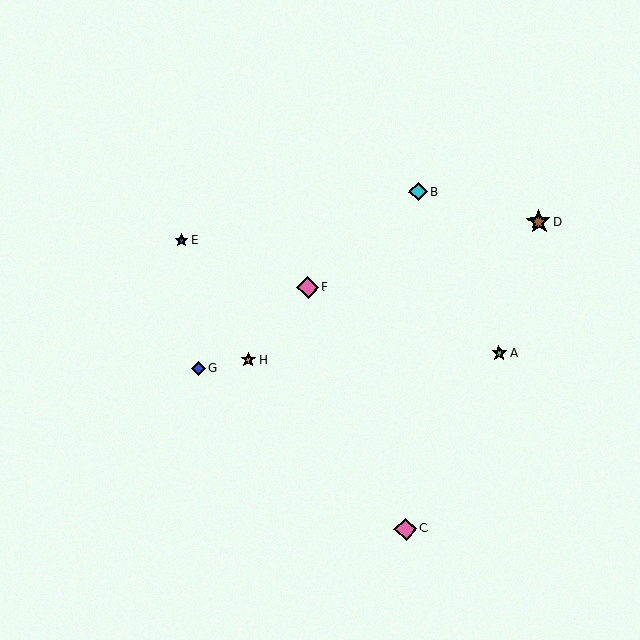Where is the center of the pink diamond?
The center of the pink diamond is at (308, 287).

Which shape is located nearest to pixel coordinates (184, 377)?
The blue diamond (labeled G) at (198, 368) is nearest to that location.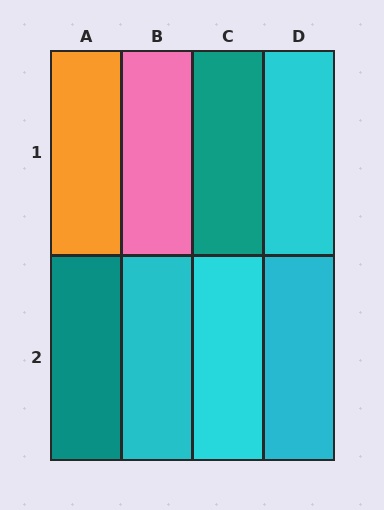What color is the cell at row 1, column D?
Cyan.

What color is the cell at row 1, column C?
Teal.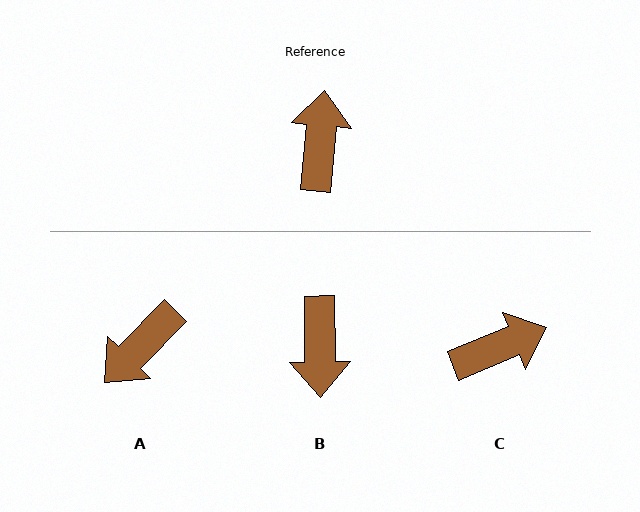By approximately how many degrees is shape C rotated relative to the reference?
Approximately 63 degrees clockwise.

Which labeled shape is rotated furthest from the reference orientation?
B, about 174 degrees away.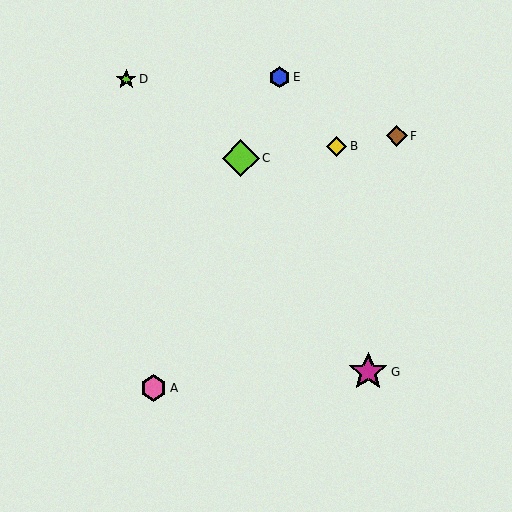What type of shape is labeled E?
Shape E is a blue hexagon.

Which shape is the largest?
The magenta star (labeled G) is the largest.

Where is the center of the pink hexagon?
The center of the pink hexagon is at (153, 388).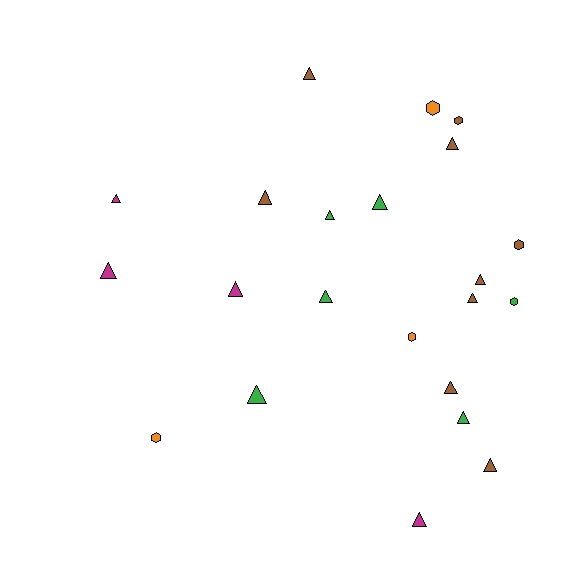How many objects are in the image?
There are 22 objects.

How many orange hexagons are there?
There are 3 orange hexagons.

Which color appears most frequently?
Brown, with 9 objects.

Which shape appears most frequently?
Triangle, with 16 objects.